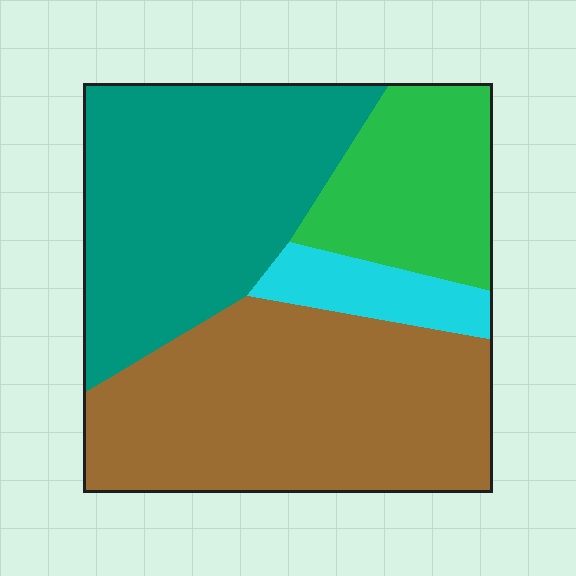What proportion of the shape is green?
Green takes up about one sixth (1/6) of the shape.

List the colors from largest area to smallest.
From largest to smallest: brown, teal, green, cyan.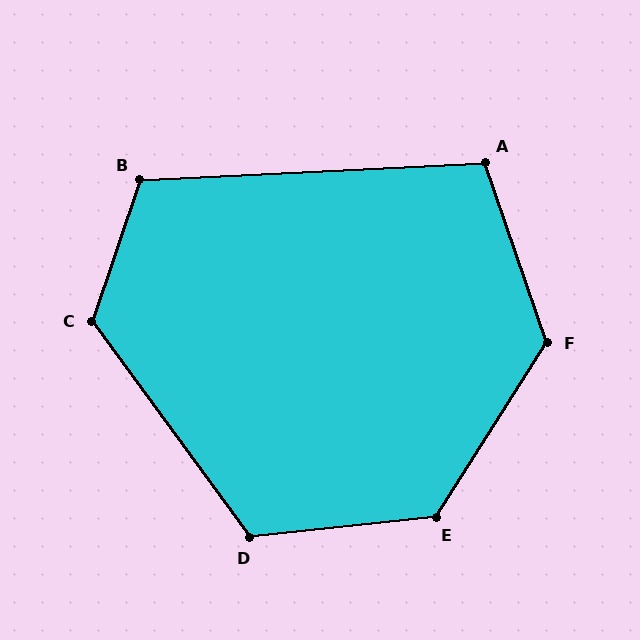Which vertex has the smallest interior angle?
A, at approximately 106 degrees.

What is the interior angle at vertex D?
Approximately 120 degrees (obtuse).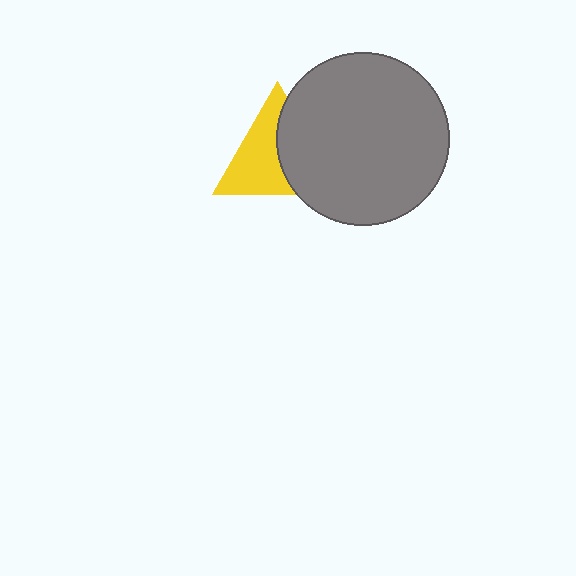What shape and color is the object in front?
The object in front is a gray circle.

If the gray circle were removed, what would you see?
You would see the complete yellow triangle.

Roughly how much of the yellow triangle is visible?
About half of it is visible (roughly 56%).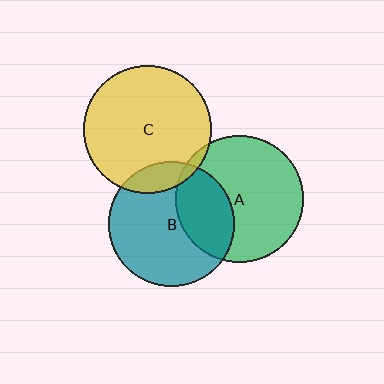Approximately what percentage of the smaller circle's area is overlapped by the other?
Approximately 30%.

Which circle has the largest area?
Circle C (yellow).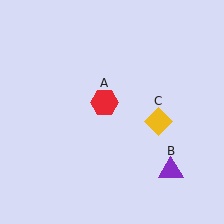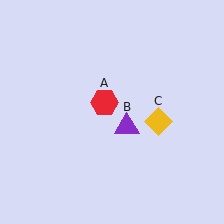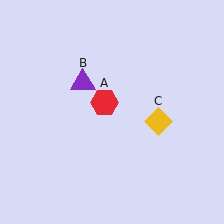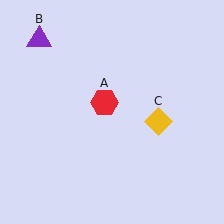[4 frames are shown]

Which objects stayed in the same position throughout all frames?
Red hexagon (object A) and yellow diamond (object C) remained stationary.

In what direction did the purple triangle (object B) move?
The purple triangle (object B) moved up and to the left.